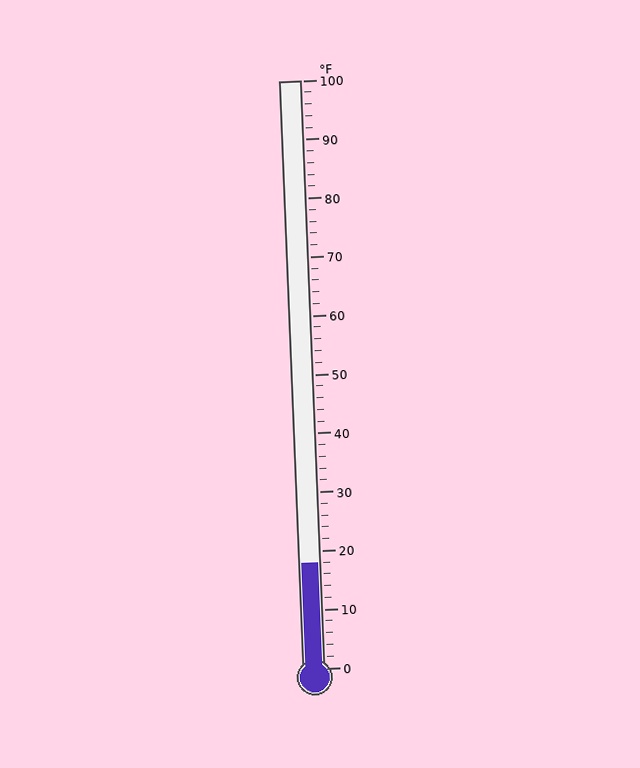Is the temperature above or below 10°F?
The temperature is above 10°F.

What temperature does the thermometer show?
The thermometer shows approximately 18°F.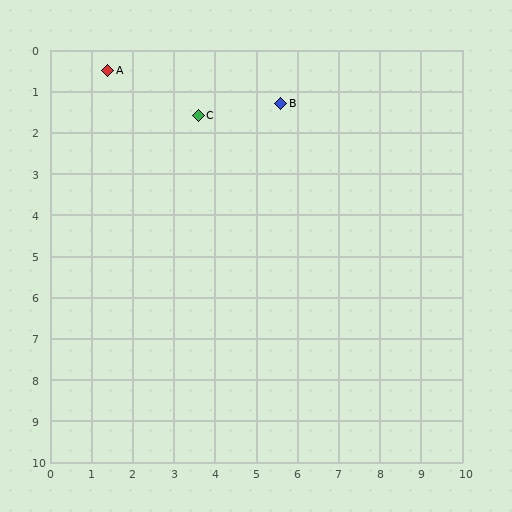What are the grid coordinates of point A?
Point A is at approximately (1.4, 0.5).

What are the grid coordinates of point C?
Point C is at approximately (3.6, 1.6).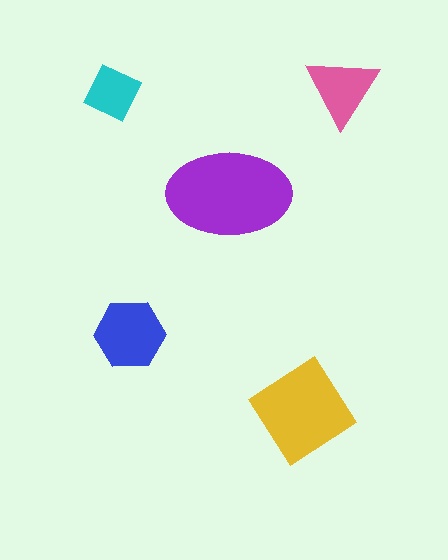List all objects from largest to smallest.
The purple ellipse, the yellow diamond, the blue hexagon, the pink triangle, the cyan square.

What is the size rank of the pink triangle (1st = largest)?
4th.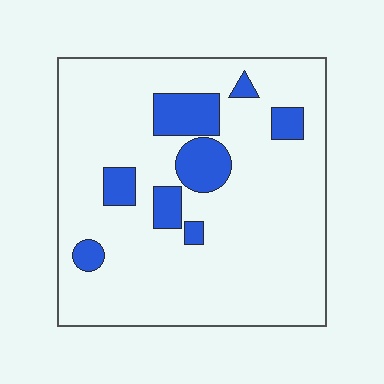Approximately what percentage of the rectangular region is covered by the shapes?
Approximately 15%.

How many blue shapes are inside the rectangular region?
8.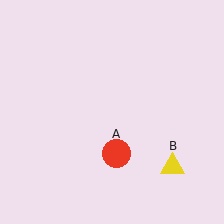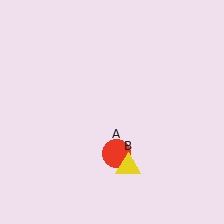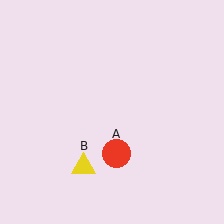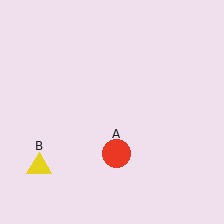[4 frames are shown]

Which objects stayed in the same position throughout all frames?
Red circle (object A) remained stationary.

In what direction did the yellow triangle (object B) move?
The yellow triangle (object B) moved left.